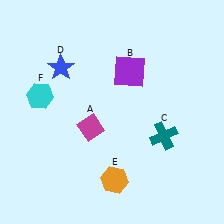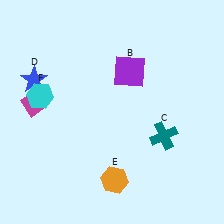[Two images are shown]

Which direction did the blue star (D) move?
The blue star (D) moved left.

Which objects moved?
The objects that moved are: the magenta diamond (A), the blue star (D).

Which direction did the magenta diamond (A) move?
The magenta diamond (A) moved left.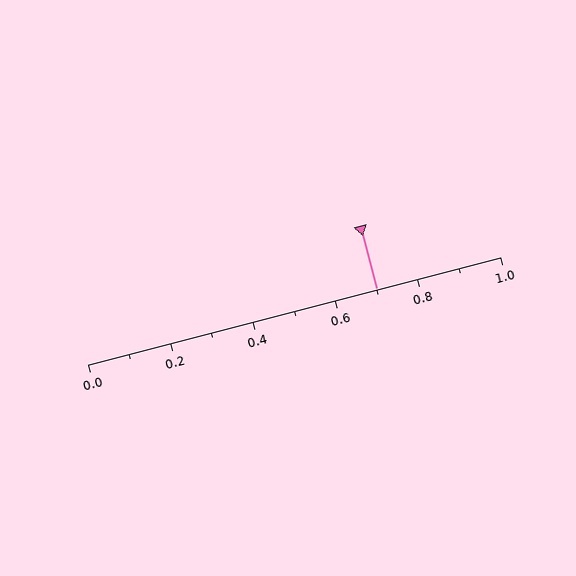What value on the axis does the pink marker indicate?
The marker indicates approximately 0.7.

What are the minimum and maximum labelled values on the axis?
The axis runs from 0.0 to 1.0.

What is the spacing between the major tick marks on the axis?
The major ticks are spaced 0.2 apart.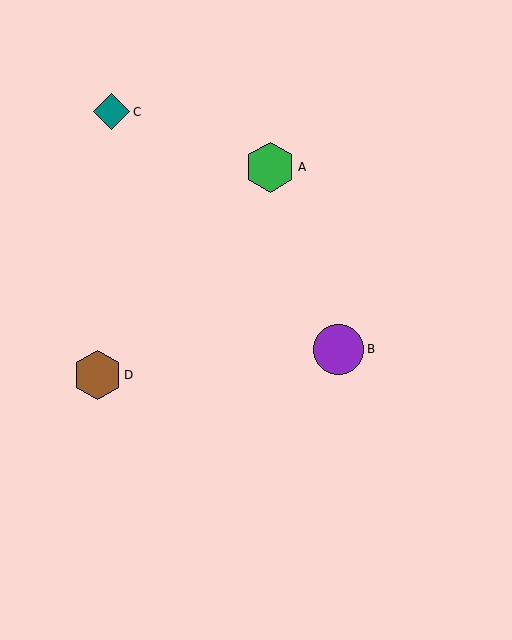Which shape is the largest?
The green hexagon (labeled A) is the largest.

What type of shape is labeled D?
Shape D is a brown hexagon.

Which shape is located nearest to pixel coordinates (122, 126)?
The teal diamond (labeled C) at (111, 112) is nearest to that location.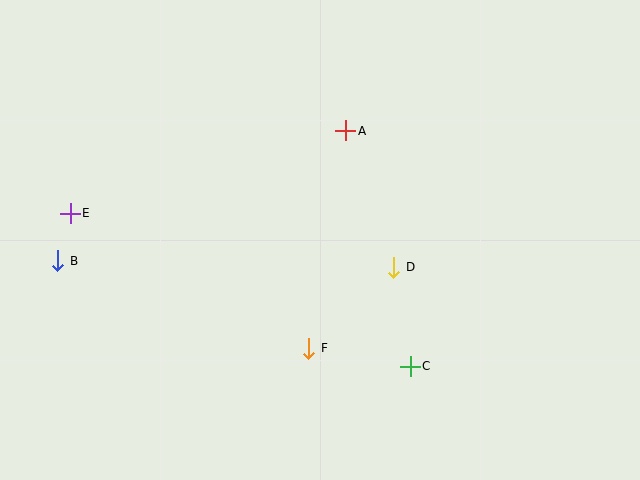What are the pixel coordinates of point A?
Point A is at (346, 131).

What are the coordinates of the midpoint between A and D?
The midpoint between A and D is at (370, 199).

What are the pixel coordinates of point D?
Point D is at (394, 267).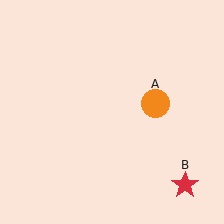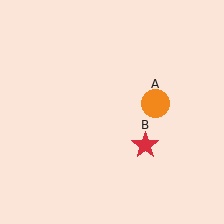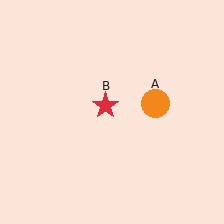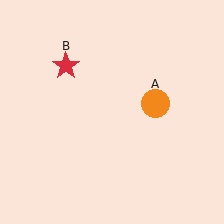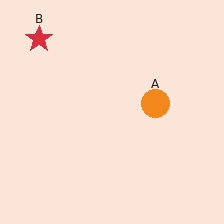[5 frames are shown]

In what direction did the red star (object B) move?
The red star (object B) moved up and to the left.